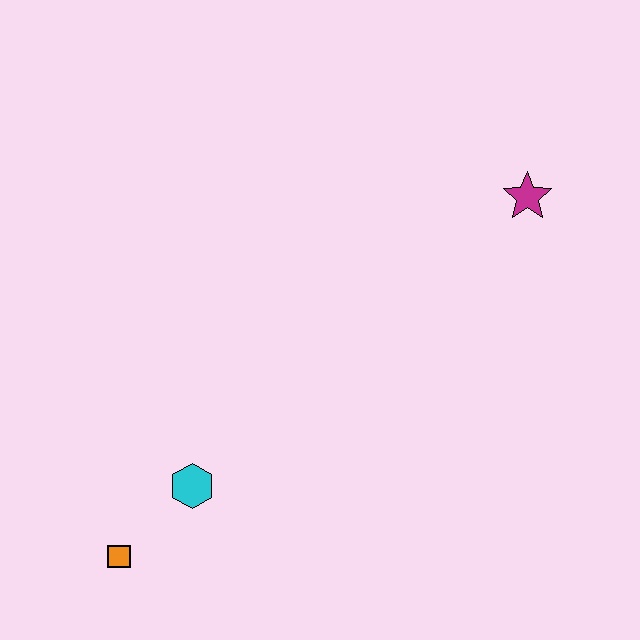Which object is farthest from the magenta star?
The orange square is farthest from the magenta star.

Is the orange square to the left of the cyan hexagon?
Yes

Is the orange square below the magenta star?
Yes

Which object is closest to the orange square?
The cyan hexagon is closest to the orange square.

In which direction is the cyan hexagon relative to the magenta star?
The cyan hexagon is to the left of the magenta star.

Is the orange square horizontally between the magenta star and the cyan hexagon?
No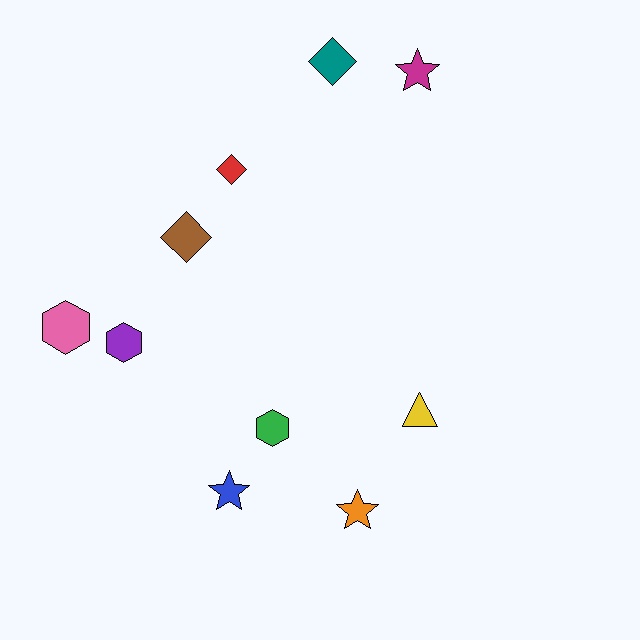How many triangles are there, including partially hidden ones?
There is 1 triangle.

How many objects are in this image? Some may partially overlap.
There are 10 objects.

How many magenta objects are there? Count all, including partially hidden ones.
There is 1 magenta object.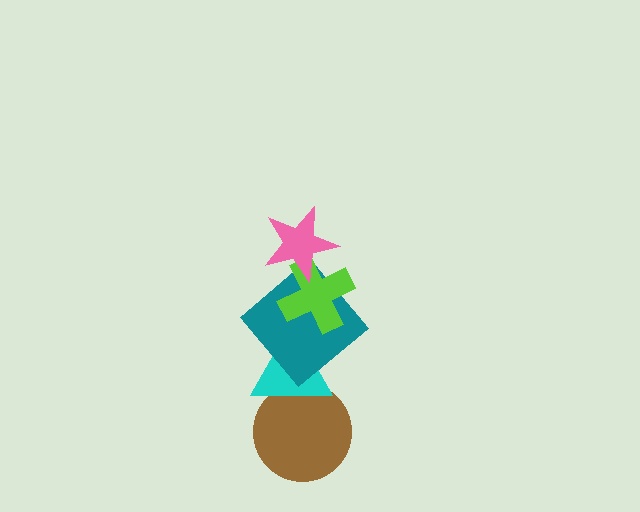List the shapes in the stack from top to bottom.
From top to bottom: the pink star, the lime cross, the teal diamond, the cyan triangle, the brown circle.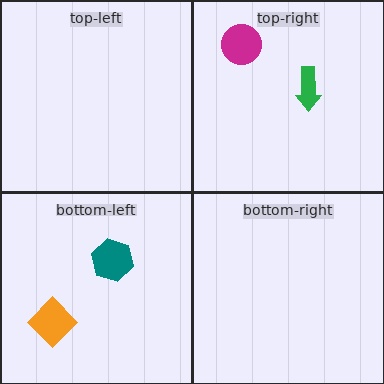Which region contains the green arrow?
The top-right region.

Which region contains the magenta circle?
The top-right region.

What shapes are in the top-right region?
The green arrow, the magenta circle.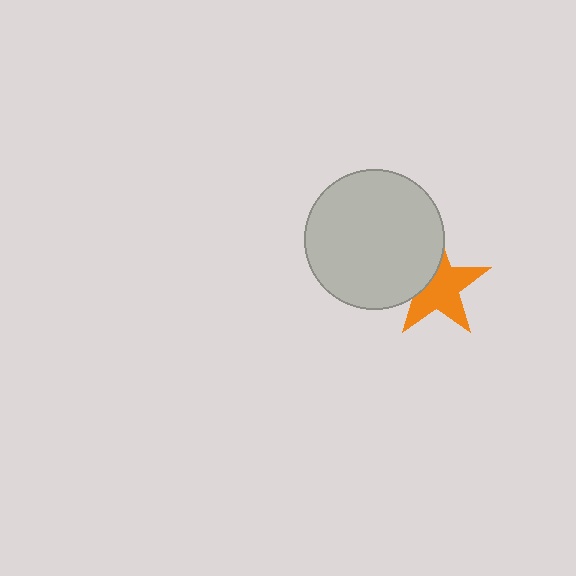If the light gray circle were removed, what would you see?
You would see the complete orange star.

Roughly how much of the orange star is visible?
Most of it is visible (roughly 66%).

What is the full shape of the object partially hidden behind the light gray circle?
The partially hidden object is an orange star.